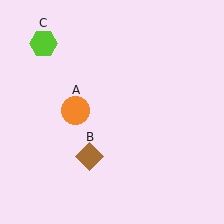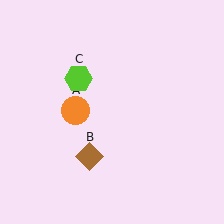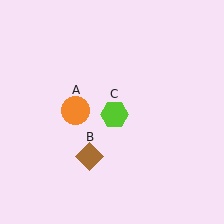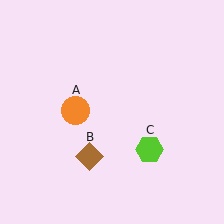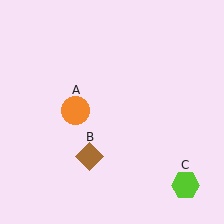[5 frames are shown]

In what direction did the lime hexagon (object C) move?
The lime hexagon (object C) moved down and to the right.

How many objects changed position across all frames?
1 object changed position: lime hexagon (object C).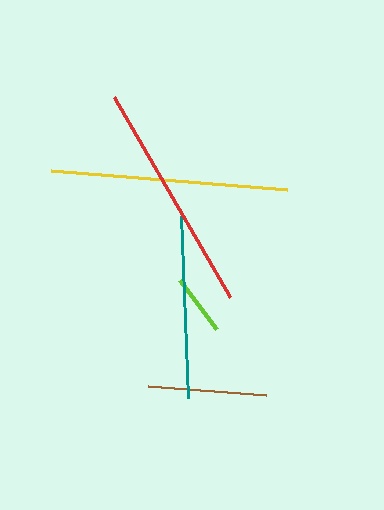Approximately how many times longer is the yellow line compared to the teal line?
The yellow line is approximately 1.3 times the length of the teal line.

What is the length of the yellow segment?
The yellow segment is approximately 236 pixels long.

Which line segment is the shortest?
The lime line is the shortest at approximately 61 pixels.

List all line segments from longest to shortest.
From longest to shortest: yellow, red, teal, brown, lime.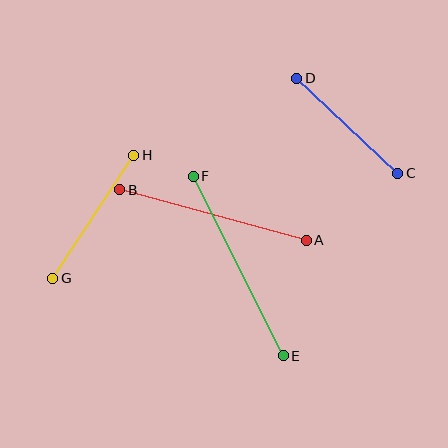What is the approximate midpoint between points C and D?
The midpoint is at approximately (347, 126) pixels.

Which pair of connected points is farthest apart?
Points E and F are farthest apart.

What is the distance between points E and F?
The distance is approximately 201 pixels.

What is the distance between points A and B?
The distance is approximately 193 pixels.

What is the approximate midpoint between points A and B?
The midpoint is at approximately (213, 215) pixels.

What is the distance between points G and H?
The distance is approximately 147 pixels.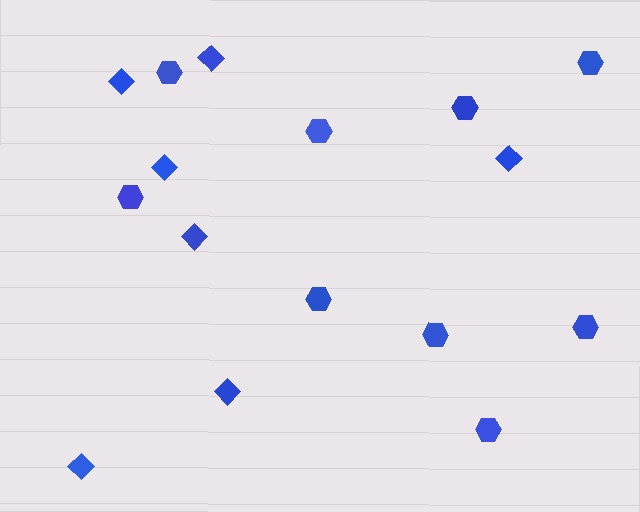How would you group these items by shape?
There are 2 groups: one group of diamonds (7) and one group of hexagons (9).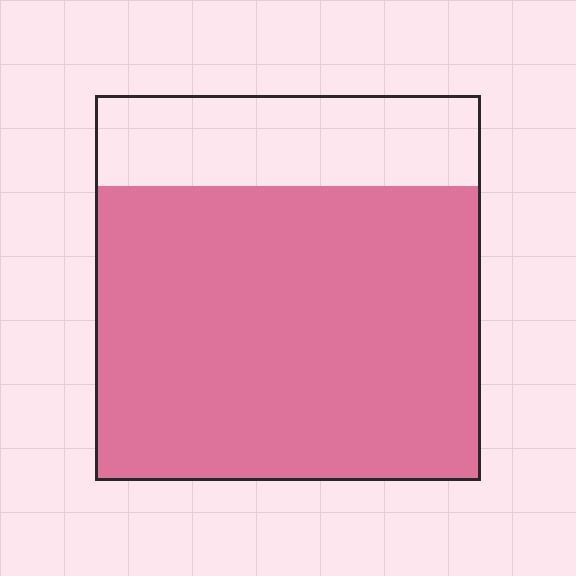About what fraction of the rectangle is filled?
About three quarters (3/4).